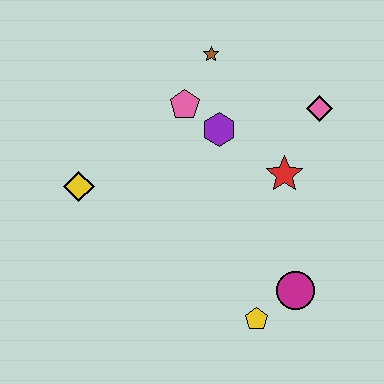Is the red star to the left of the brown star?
No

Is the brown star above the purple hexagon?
Yes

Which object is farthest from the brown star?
The yellow pentagon is farthest from the brown star.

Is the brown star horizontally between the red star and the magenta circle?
No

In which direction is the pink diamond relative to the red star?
The pink diamond is above the red star.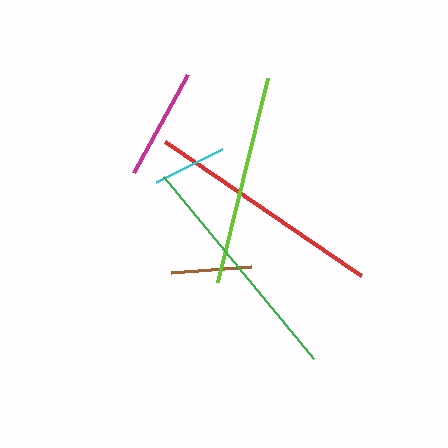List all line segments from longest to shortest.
From longest to shortest: red, green, lime, magenta, brown, cyan.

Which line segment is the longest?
The red line is the longest at approximately 238 pixels.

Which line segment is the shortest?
The cyan line is the shortest at approximately 74 pixels.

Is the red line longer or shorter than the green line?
The red line is longer than the green line.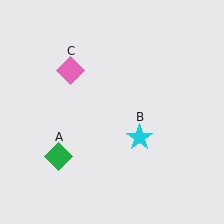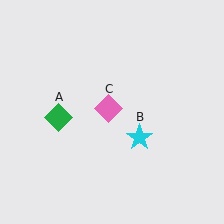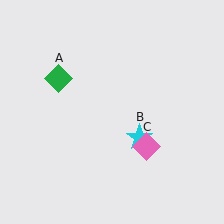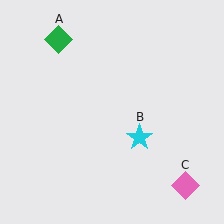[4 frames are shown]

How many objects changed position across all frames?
2 objects changed position: green diamond (object A), pink diamond (object C).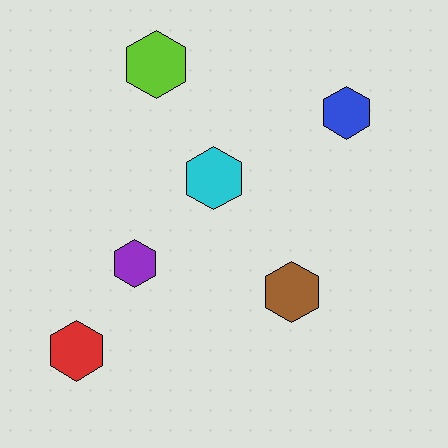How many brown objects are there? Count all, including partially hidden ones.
There is 1 brown object.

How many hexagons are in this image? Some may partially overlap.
There are 6 hexagons.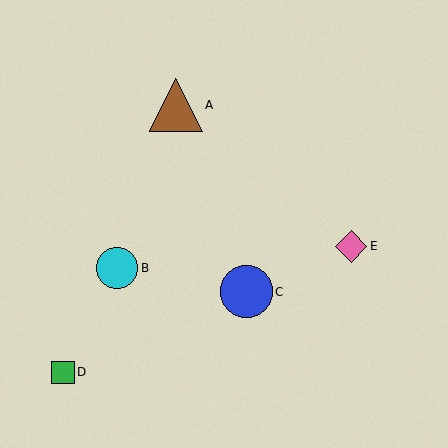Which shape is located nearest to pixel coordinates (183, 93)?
The brown triangle (labeled A) at (176, 105) is nearest to that location.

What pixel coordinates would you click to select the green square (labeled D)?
Click at (63, 373) to select the green square D.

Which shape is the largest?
The brown triangle (labeled A) is the largest.